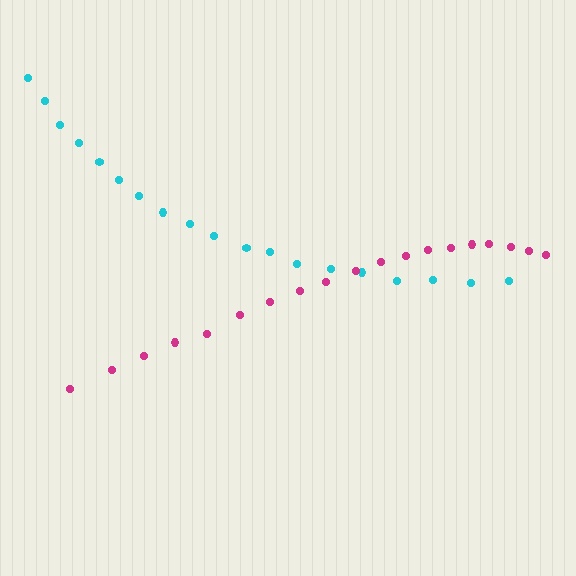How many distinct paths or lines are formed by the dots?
There are 2 distinct paths.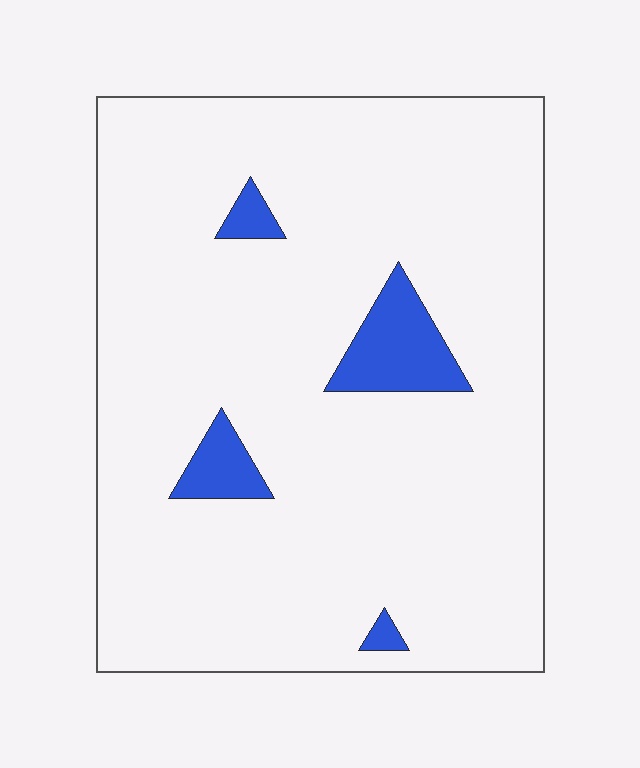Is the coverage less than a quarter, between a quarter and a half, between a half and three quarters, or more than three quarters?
Less than a quarter.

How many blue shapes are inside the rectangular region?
4.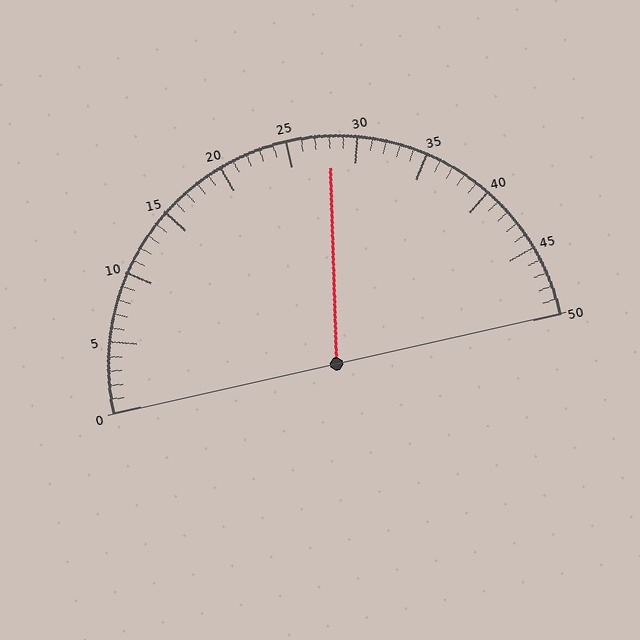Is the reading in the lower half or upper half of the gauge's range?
The reading is in the upper half of the range (0 to 50).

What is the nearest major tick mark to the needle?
The nearest major tick mark is 30.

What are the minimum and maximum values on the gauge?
The gauge ranges from 0 to 50.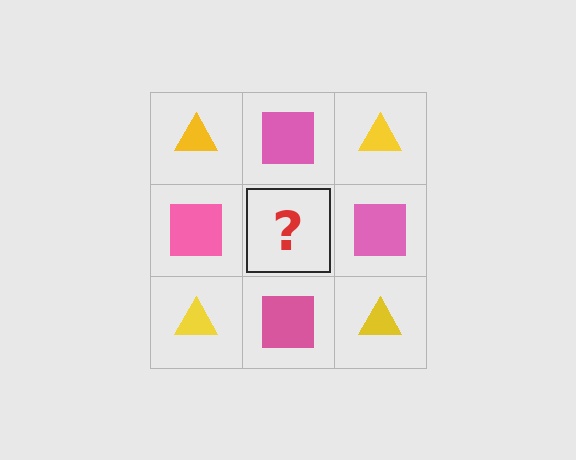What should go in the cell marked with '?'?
The missing cell should contain a yellow triangle.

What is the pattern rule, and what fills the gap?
The rule is that it alternates yellow triangle and pink square in a checkerboard pattern. The gap should be filled with a yellow triangle.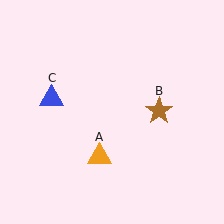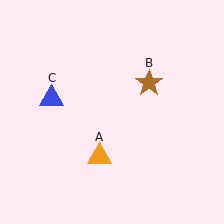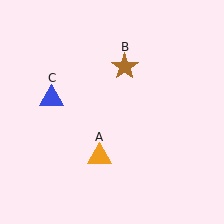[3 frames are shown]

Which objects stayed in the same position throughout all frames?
Orange triangle (object A) and blue triangle (object C) remained stationary.